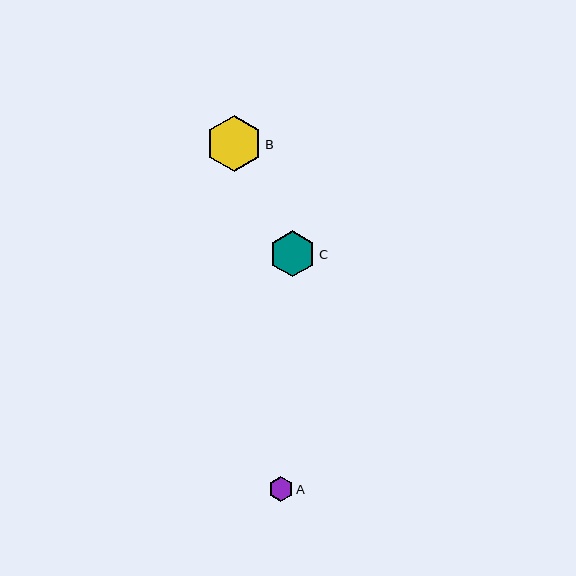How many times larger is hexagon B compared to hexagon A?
Hexagon B is approximately 2.3 times the size of hexagon A.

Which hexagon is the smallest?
Hexagon A is the smallest with a size of approximately 25 pixels.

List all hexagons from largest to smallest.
From largest to smallest: B, C, A.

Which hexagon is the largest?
Hexagon B is the largest with a size of approximately 56 pixels.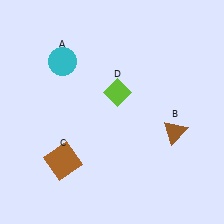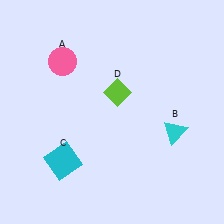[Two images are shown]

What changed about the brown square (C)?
In Image 1, C is brown. In Image 2, it changed to cyan.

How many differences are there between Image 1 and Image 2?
There are 3 differences between the two images.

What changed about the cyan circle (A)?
In Image 1, A is cyan. In Image 2, it changed to pink.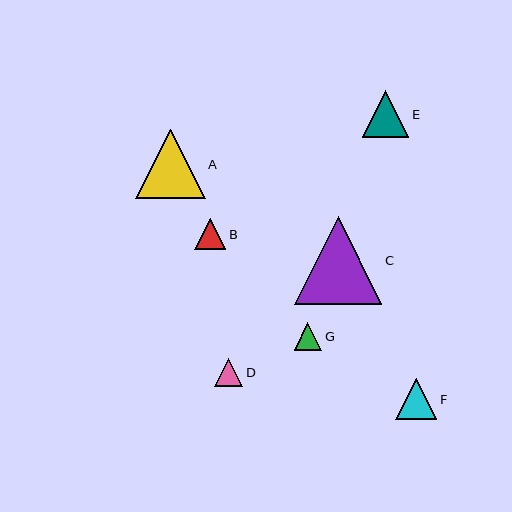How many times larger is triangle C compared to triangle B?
Triangle C is approximately 2.8 times the size of triangle B.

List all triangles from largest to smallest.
From largest to smallest: C, A, E, F, B, D, G.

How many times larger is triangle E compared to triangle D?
Triangle E is approximately 1.6 times the size of triangle D.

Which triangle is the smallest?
Triangle G is the smallest with a size of approximately 28 pixels.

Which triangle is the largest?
Triangle C is the largest with a size of approximately 87 pixels.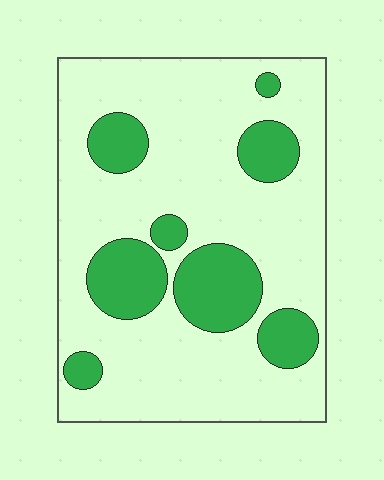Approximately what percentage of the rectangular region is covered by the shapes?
Approximately 25%.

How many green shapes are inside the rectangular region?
8.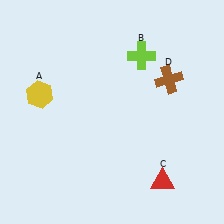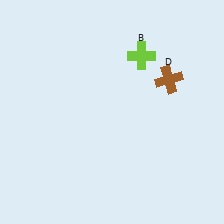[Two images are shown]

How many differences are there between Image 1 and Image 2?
There are 2 differences between the two images.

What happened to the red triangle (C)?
The red triangle (C) was removed in Image 2. It was in the bottom-right area of Image 1.